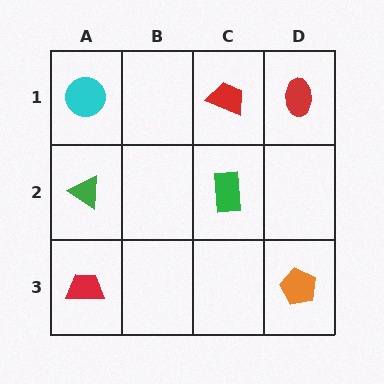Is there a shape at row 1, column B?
No, that cell is empty.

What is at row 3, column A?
A red trapezoid.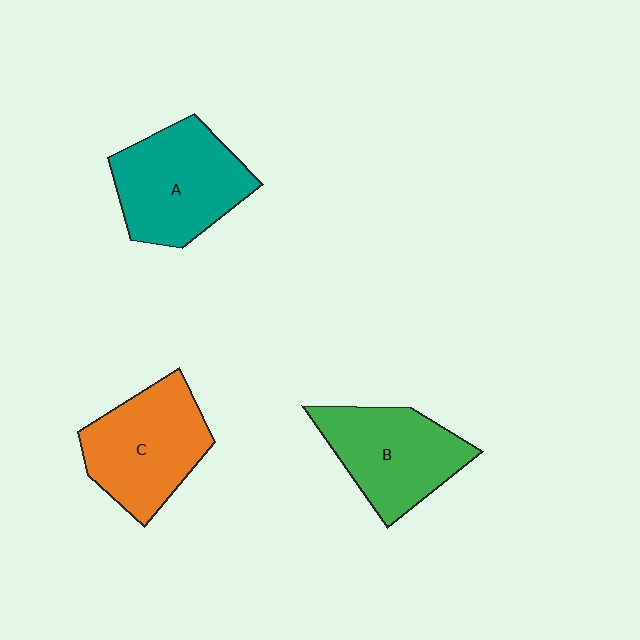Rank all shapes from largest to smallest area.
From largest to smallest: A (teal), C (orange), B (green).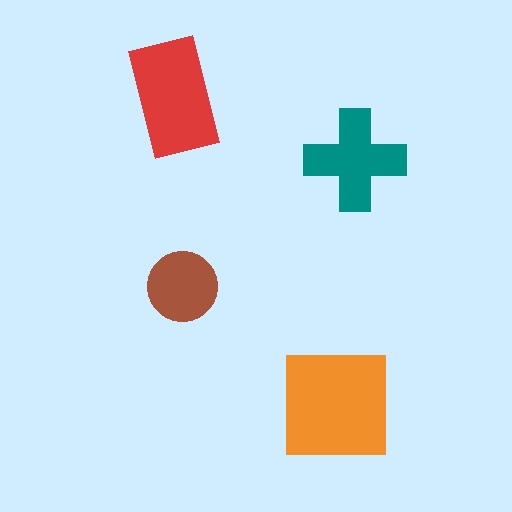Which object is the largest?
The orange square.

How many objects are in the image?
There are 4 objects in the image.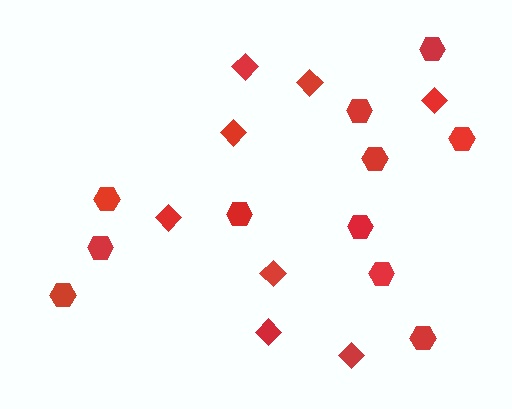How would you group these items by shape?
There are 2 groups: one group of hexagons (11) and one group of diamonds (8).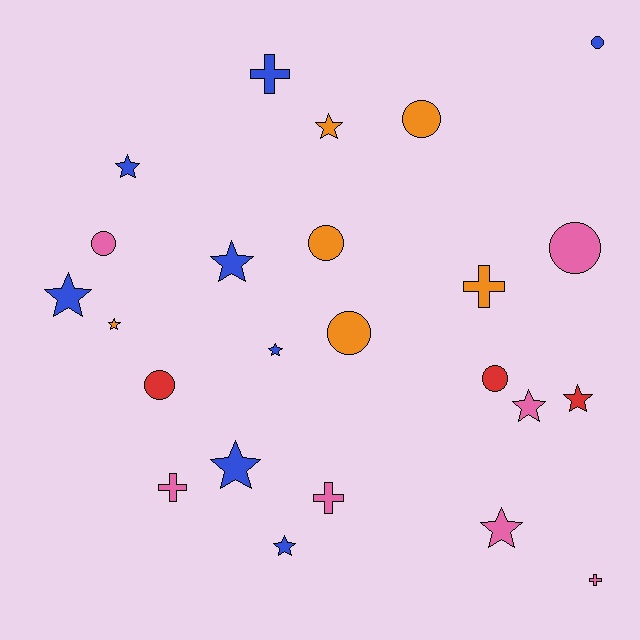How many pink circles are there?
There are 2 pink circles.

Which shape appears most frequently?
Star, with 11 objects.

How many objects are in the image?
There are 24 objects.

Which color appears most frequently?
Blue, with 8 objects.